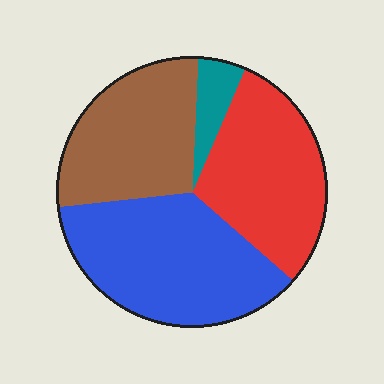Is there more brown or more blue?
Blue.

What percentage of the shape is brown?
Brown takes up between a quarter and a half of the shape.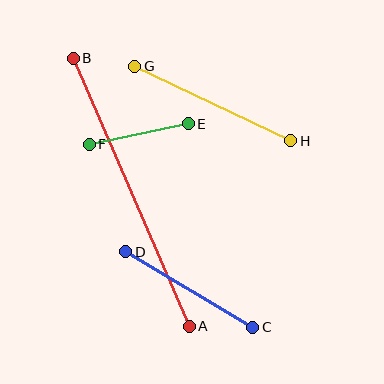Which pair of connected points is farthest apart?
Points A and B are farthest apart.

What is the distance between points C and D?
The distance is approximately 148 pixels.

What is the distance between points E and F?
The distance is approximately 101 pixels.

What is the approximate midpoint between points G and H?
The midpoint is at approximately (213, 104) pixels.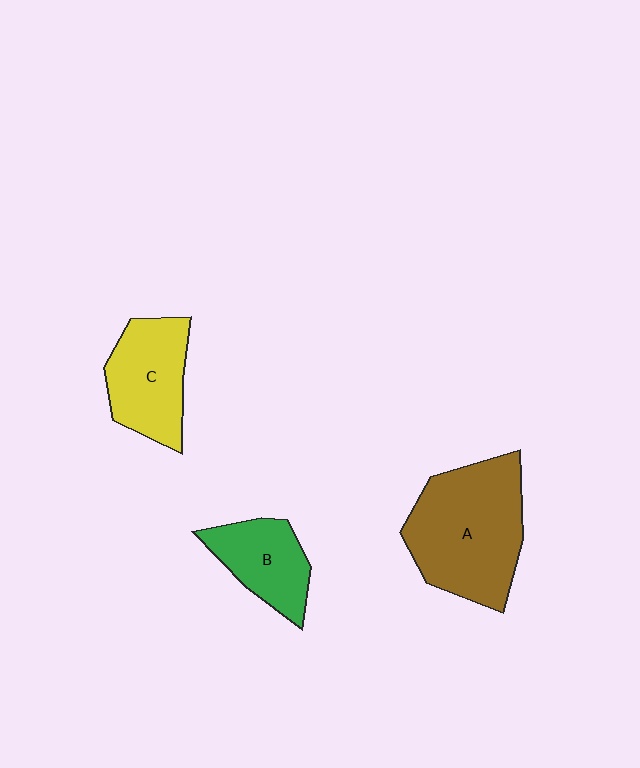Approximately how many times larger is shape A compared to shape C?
Approximately 1.6 times.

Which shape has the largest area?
Shape A (brown).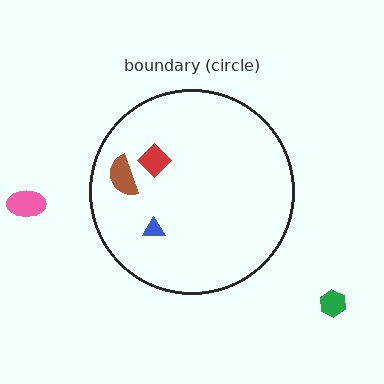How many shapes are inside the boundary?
3 inside, 2 outside.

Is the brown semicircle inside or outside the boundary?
Inside.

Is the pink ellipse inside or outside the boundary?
Outside.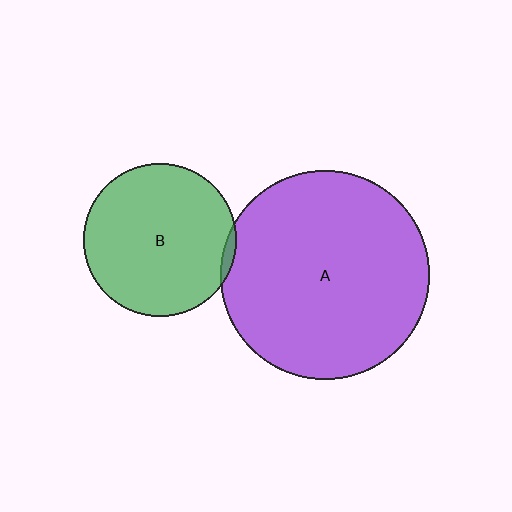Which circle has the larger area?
Circle A (purple).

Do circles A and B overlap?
Yes.